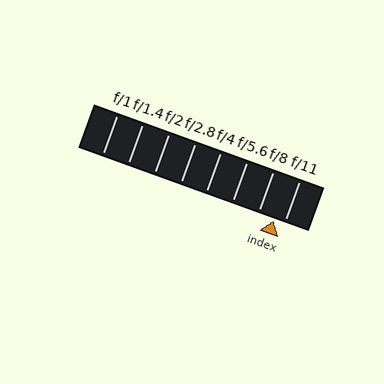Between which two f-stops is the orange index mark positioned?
The index mark is between f/8 and f/11.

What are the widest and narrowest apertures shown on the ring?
The widest aperture shown is f/1 and the narrowest is f/11.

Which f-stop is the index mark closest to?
The index mark is closest to f/11.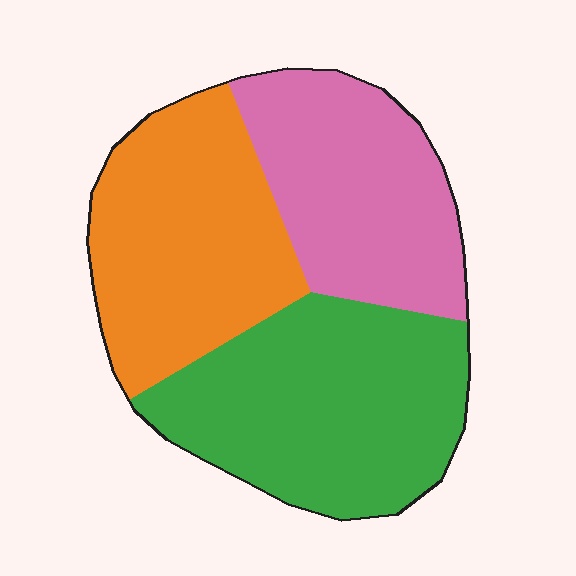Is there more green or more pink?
Green.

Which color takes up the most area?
Green, at roughly 40%.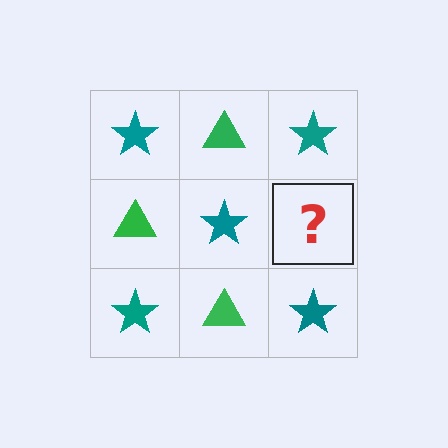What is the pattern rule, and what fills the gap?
The rule is that it alternates teal star and green triangle in a checkerboard pattern. The gap should be filled with a green triangle.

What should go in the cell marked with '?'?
The missing cell should contain a green triangle.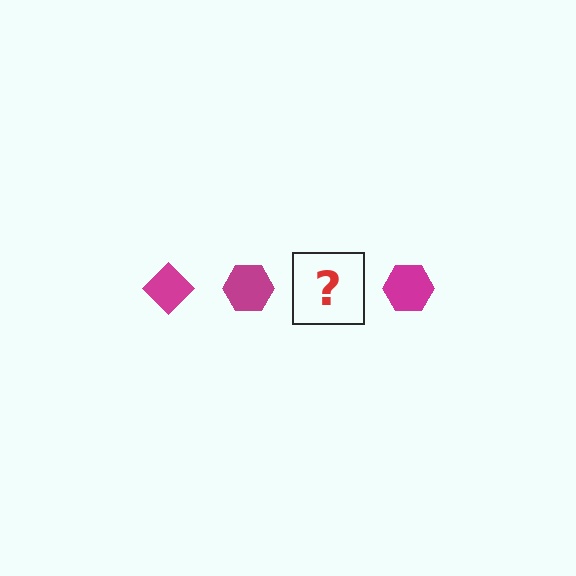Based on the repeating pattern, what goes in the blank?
The blank should be a magenta diamond.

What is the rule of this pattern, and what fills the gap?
The rule is that the pattern cycles through diamond, hexagon shapes in magenta. The gap should be filled with a magenta diamond.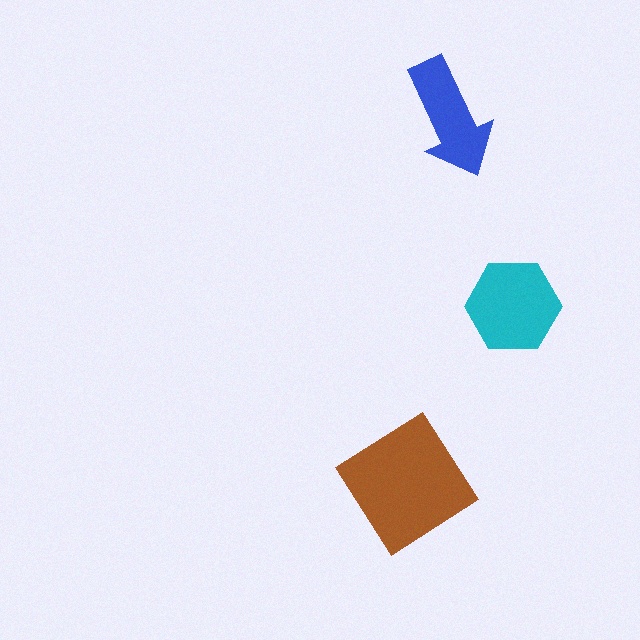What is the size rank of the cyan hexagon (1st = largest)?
2nd.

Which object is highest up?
The blue arrow is topmost.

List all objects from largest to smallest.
The brown diamond, the cyan hexagon, the blue arrow.